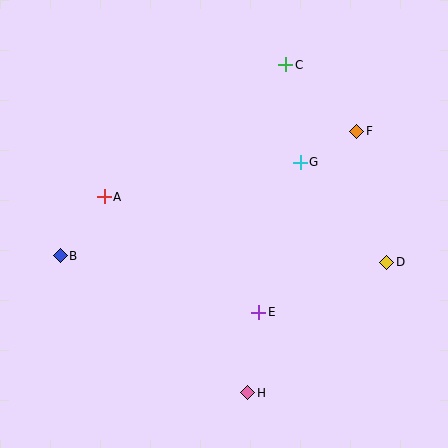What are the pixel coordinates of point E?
Point E is at (259, 312).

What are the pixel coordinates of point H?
Point H is at (248, 393).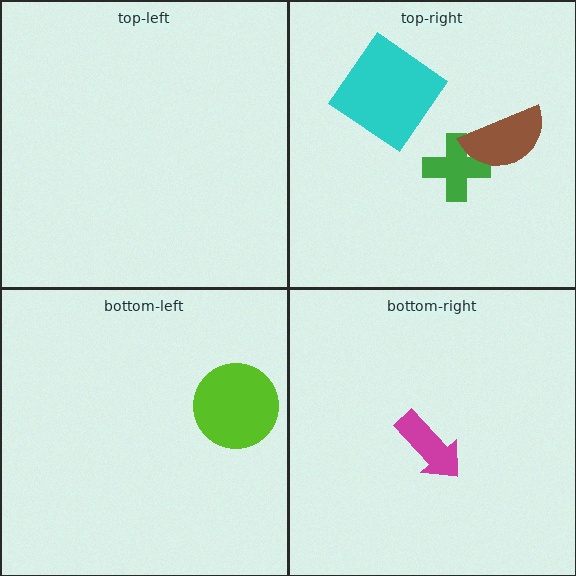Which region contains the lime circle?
The bottom-left region.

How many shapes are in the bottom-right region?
1.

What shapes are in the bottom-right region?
The magenta arrow.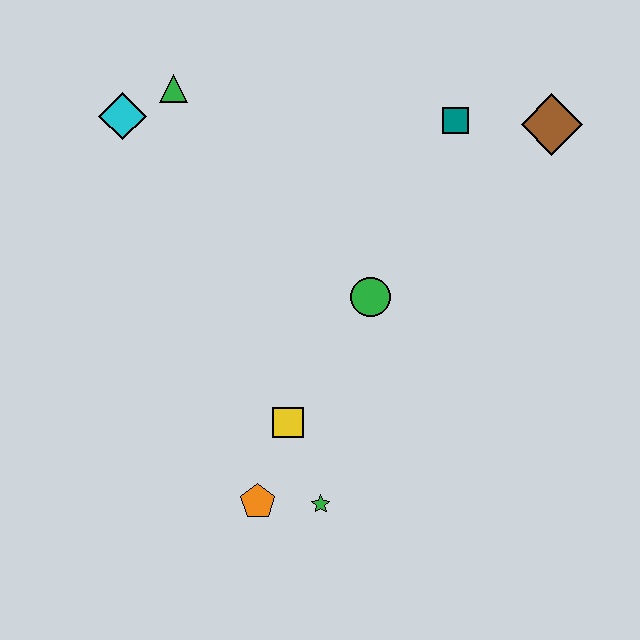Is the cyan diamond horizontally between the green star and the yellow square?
No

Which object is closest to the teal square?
The brown diamond is closest to the teal square.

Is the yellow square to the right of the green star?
No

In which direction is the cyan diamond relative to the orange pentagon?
The cyan diamond is above the orange pentagon.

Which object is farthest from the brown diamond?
The orange pentagon is farthest from the brown diamond.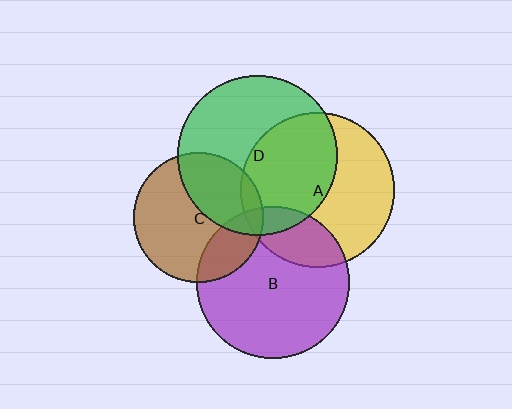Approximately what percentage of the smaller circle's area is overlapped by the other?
Approximately 5%.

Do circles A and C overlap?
Yes.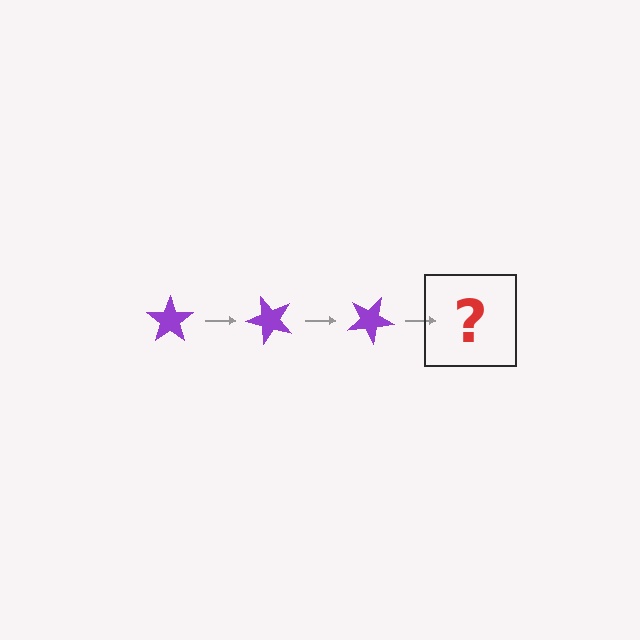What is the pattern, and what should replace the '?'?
The pattern is that the star rotates 50 degrees each step. The '?' should be a purple star rotated 150 degrees.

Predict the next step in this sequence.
The next step is a purple star rotated 150 degrees.